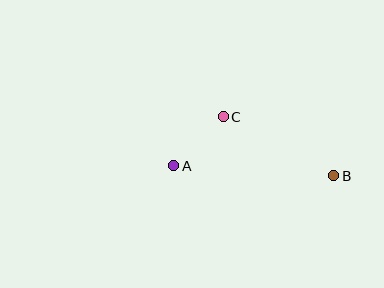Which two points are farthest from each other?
Points A and B are farthest from each other.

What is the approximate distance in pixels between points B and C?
The distance between B and C is approximately 126 pixels.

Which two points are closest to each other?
Points A and C are closest to each other.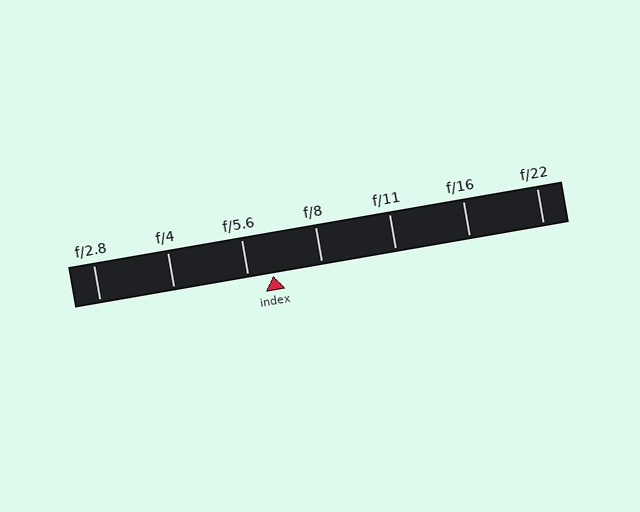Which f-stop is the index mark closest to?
The index mark is closest to f/5.6.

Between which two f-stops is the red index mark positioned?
The index mark is between f/5.6 and f/8.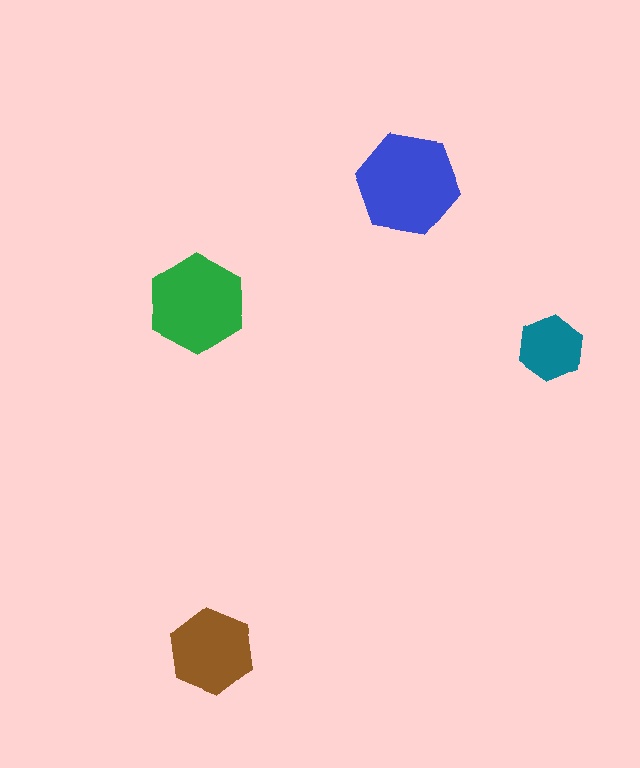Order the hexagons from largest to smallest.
the blue one, the green one, the brown one, the teal one.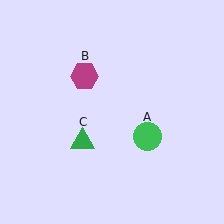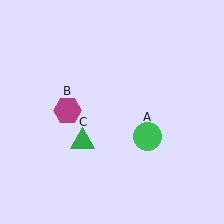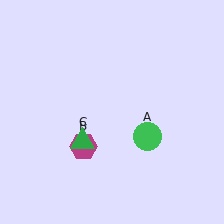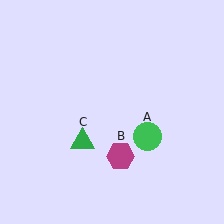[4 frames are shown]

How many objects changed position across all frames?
1 object changed position: magenta hexagon (object B).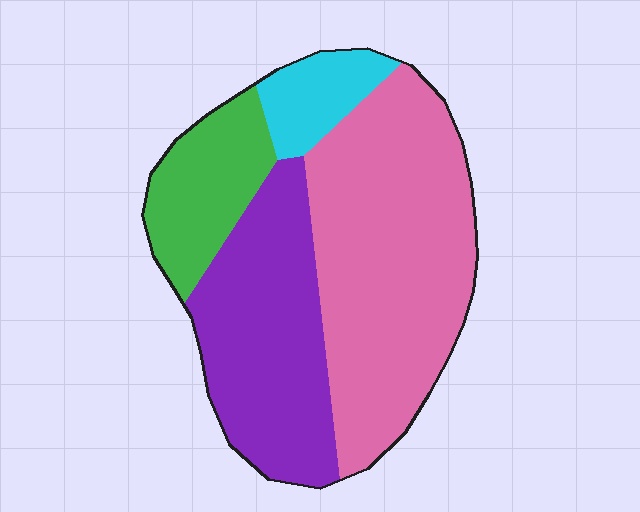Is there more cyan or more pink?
Pink.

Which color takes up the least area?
Cyan, at roughly 10%.